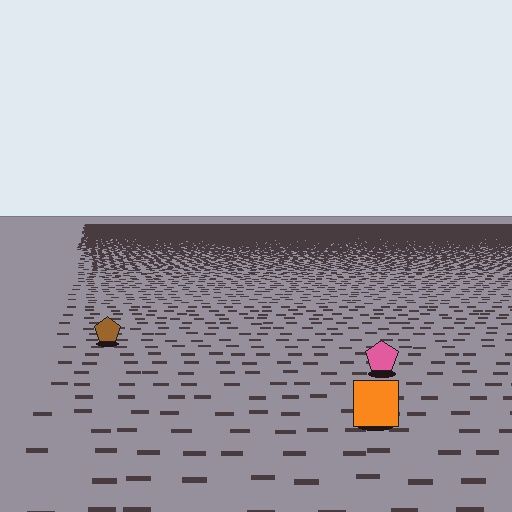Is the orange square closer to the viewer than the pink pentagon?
Yes. The orange square is closer — you can tell from the texture gradient: the ground texture is coarser near it.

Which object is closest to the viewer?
The orange square is closest. The texture marks near it are larger and more spread out.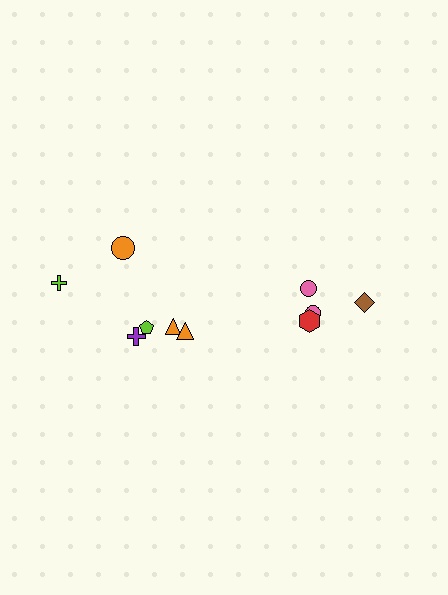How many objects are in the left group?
There are 6 objects.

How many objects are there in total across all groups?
There are 10 objects.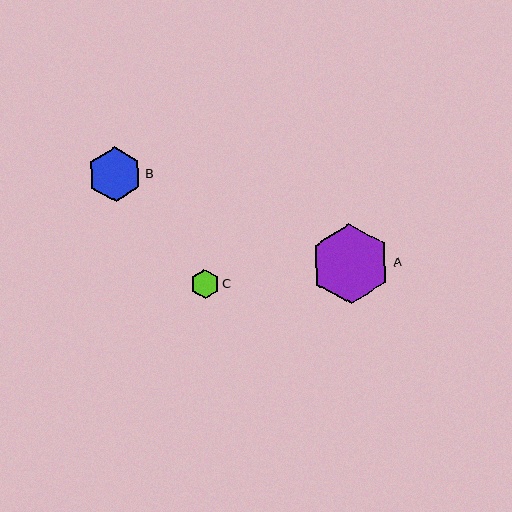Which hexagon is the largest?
Hexagon A is the largest with a size of approximately 80 pixels.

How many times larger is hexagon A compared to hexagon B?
Hexagon A is approximately 1.5 times the size of hexagon B.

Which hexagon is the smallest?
Hexagon C is the smallest with a size of approximately 29 pixels.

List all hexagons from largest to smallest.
From largest to smallest: A, B, C.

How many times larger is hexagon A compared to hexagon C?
Hexagon A is approximately 2.7 times the size of hexagon C.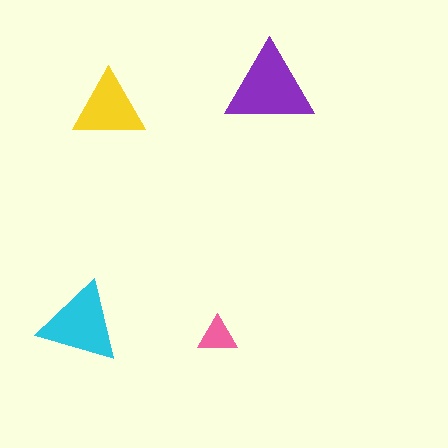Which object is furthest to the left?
The cyan triangle is leftmost.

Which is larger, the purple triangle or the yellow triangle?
The purple one.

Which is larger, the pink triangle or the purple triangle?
The purple one.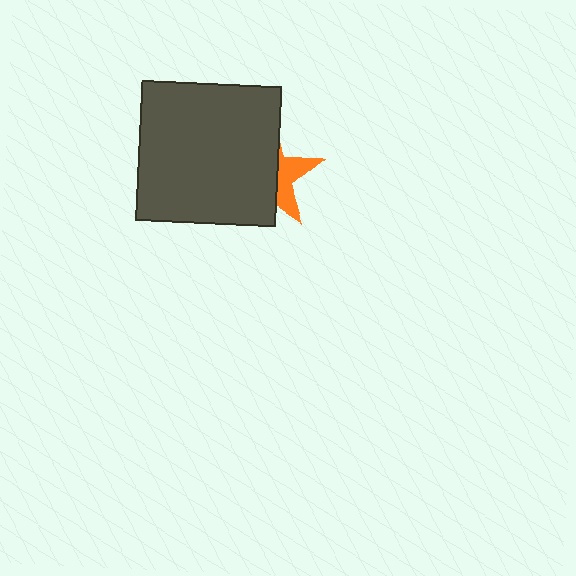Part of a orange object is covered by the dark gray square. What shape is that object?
It is a star.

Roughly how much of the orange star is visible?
A small part of it is visible (roughly 33%).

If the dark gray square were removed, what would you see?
You would see the complete orange star.